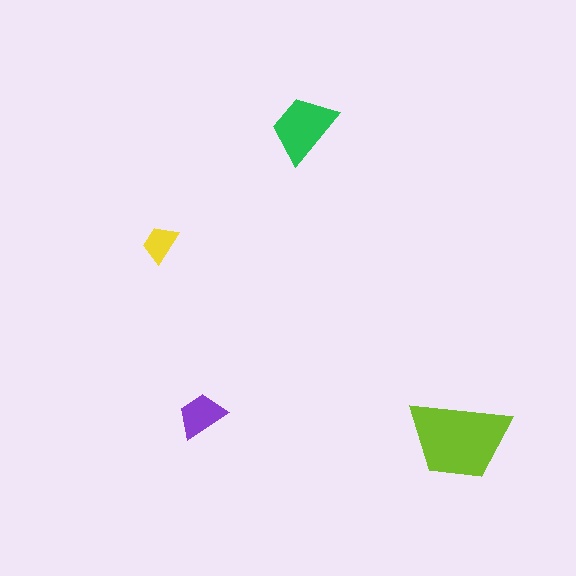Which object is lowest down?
The lime trapezoid is bottommost.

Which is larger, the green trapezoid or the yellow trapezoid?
The green one.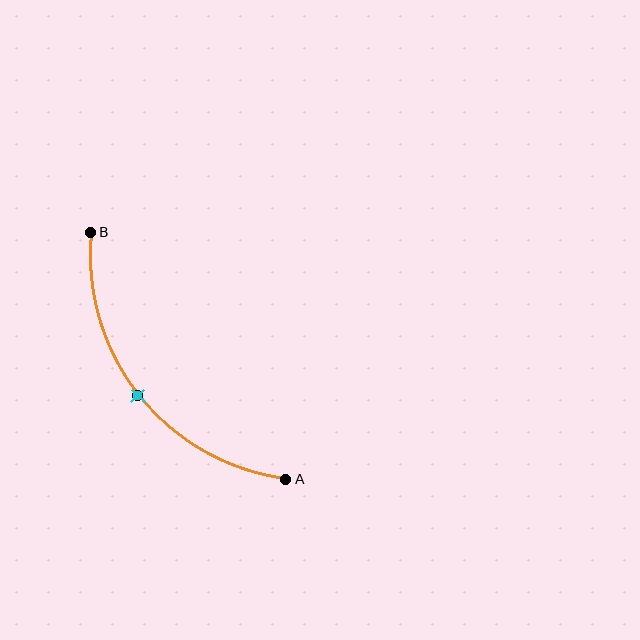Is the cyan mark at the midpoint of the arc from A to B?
Yes. The cyan mark lies on the arc at equal arc-length from both A and B — it is the arc midpoint.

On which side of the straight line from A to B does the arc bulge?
The arc bulges below and to the left of the straight line connecting A and B.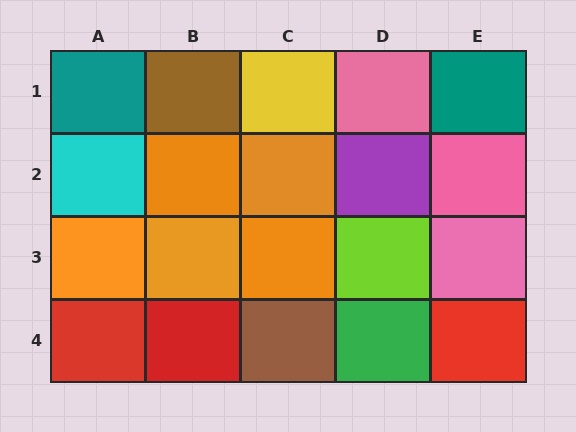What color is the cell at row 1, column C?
Yellow.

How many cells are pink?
3 cells are pink.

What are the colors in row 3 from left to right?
Orange, orange, orange, lime, pink.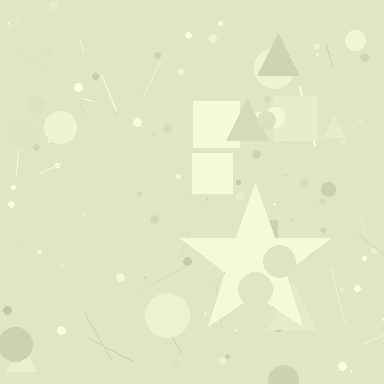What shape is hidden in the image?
A star is hidden in the image.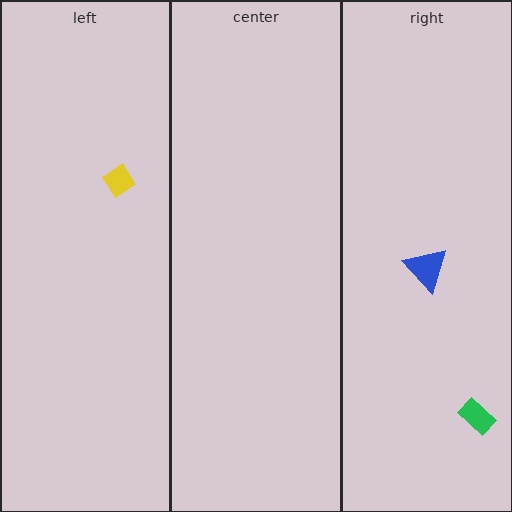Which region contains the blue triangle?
The right region.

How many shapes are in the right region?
2.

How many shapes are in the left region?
1.